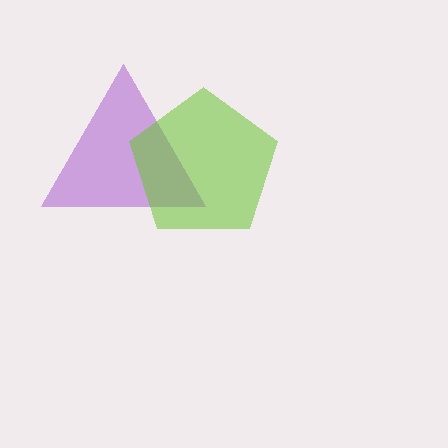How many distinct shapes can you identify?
There are 2 distinct shapes: a purple triangle, a lime pentagon.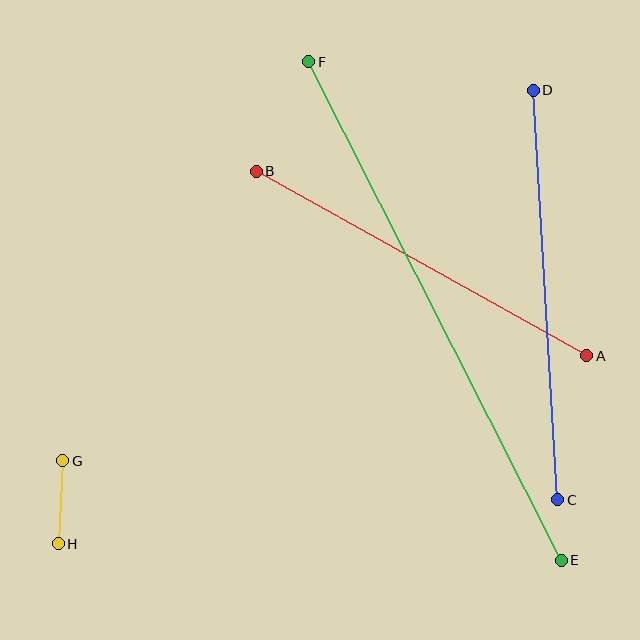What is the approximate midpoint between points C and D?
The midpoint is at approximately (545, 295) pixels.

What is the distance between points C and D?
The distance is approximately 410 pixels.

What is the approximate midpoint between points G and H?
The midpoint is at approximately (60, 502) pixels.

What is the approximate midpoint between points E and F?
The midpoint is at approximately (435, 311) pixels.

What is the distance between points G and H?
The distance is approximately 83 pixels.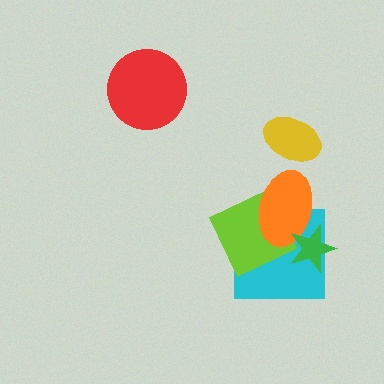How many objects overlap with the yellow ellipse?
0 objects overlap with the yellow ellipse.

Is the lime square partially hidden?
Yes, it is partially covered by another shape.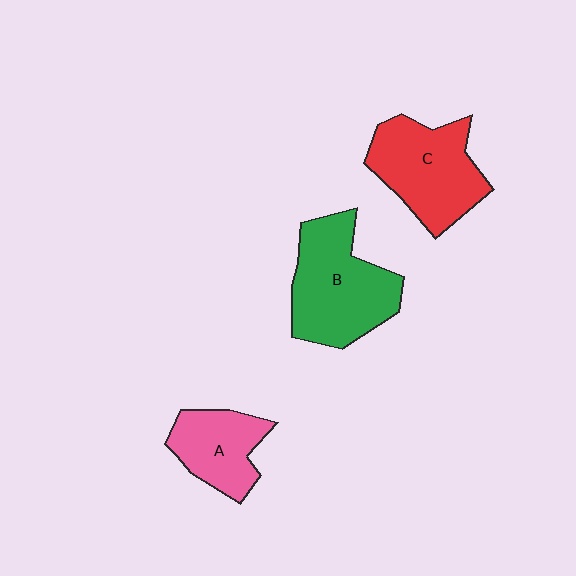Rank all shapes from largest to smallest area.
From largest to smallest: B (green), C (red), A (pink).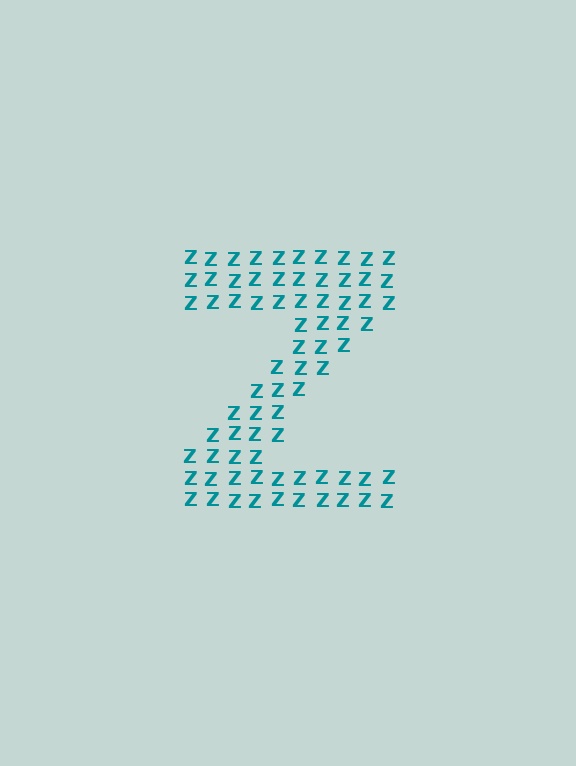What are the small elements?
The small elements are letter Z's.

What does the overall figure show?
The overall figure shows the letter Z.